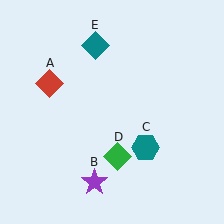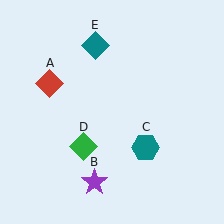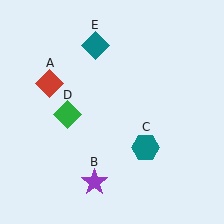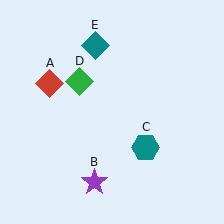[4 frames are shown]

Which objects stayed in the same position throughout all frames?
Red diamond (object A) and purple star (object B) and teal hexagon (object C) and teal diamond (object E) remained stationary.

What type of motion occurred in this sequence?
The green diamond (object D) rotated clockwise around the center of the scene.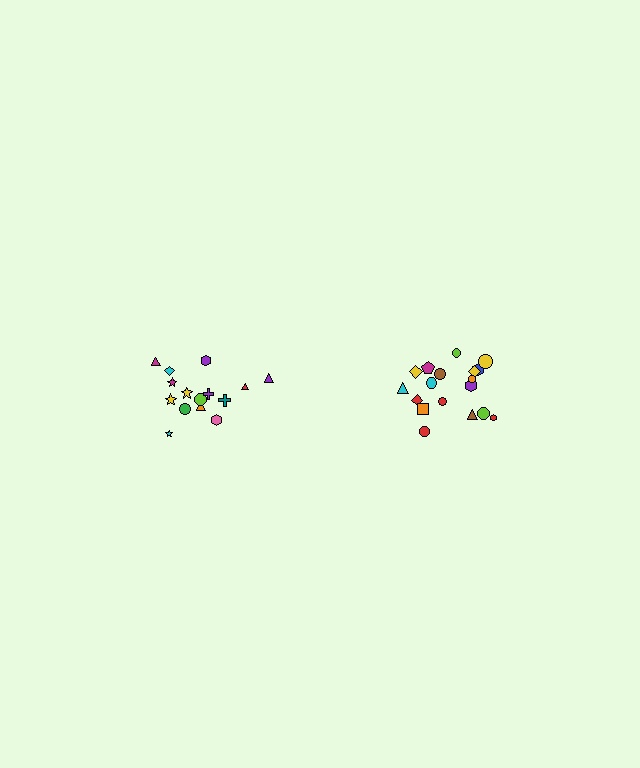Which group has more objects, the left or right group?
The right group.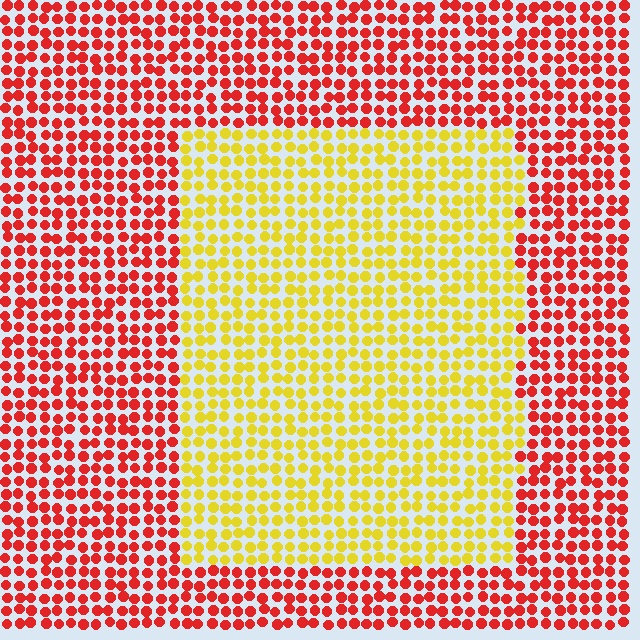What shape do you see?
I see a rectangle.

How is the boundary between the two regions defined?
The boundary is defined purely by a slight shift in hue (about 57 degrees). Spacing, size, and orientation are identical on both sides.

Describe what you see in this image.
The image is filled with small red elements in a uniform arrangement. A rectangle-shaped region is visible where the elements are tinted to a slightly different hue, forming a subtle color boundary.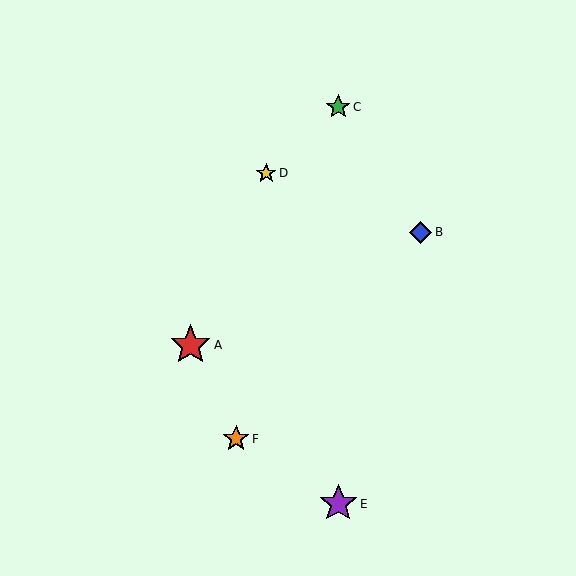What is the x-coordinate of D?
Object D is at x≈266.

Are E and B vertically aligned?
No, E is at x≈338 and B is at x≈421.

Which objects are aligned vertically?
Objects C, E are aligned vertically.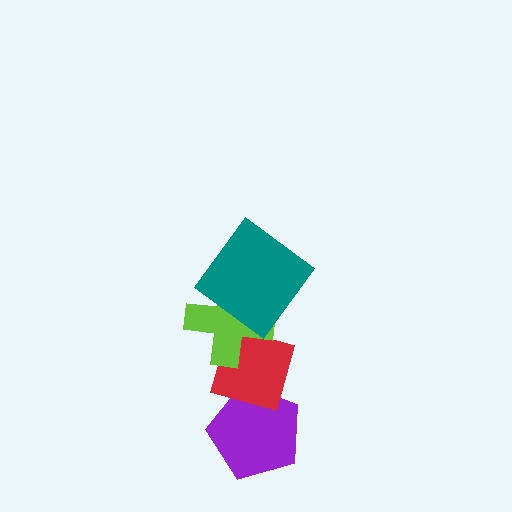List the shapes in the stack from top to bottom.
From top to bottom: the teal diamond, the lime cross, the red diamond, the purple pentagon.